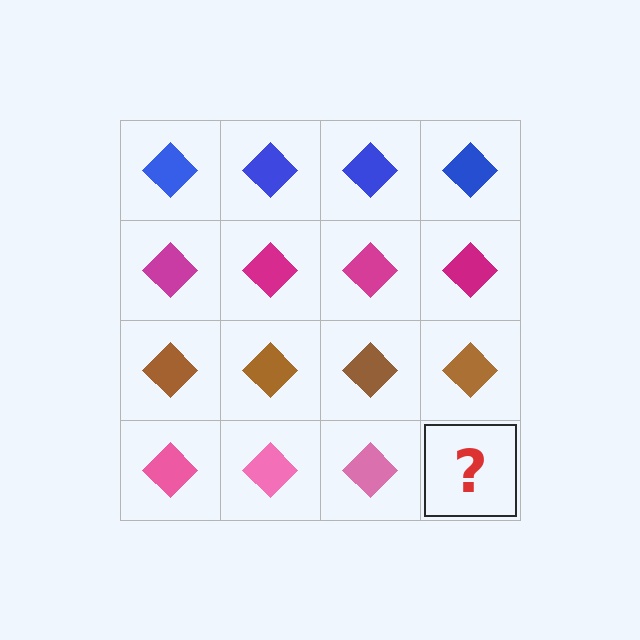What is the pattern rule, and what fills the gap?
The rule is that each row has a consistent color. The gap should be filled with a pink diamond.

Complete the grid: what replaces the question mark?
The question mark should be replaced with a pink diamond.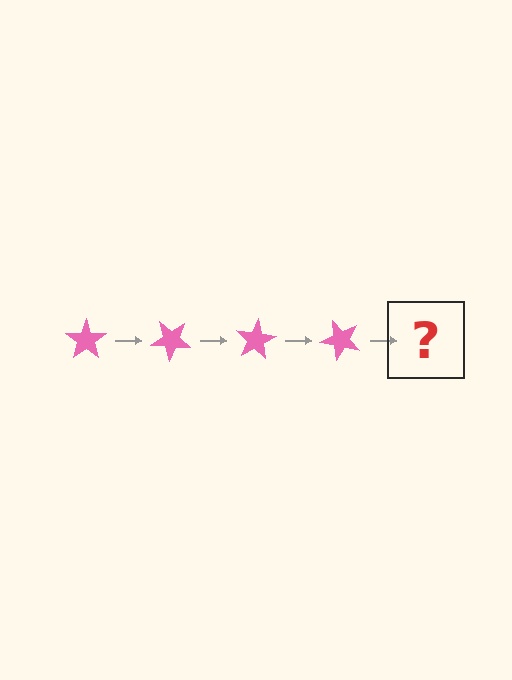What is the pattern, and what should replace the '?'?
The pattern is that the star rotates 40 degrees each step. The '?' should be a pink star rotated 160 degrees.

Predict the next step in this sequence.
The next step is a pink star rotated 160 degrees.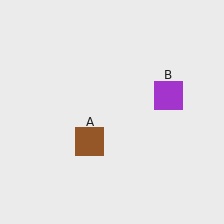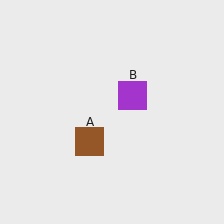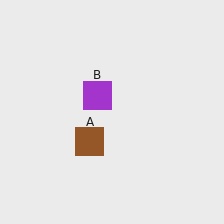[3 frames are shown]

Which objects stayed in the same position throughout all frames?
Brown square (object A) remained stationary.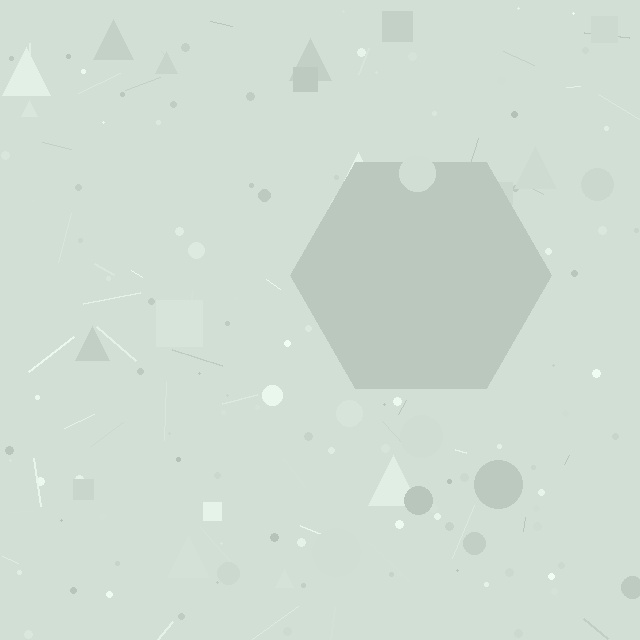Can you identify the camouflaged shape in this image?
The camouflaged shape is a hexagon.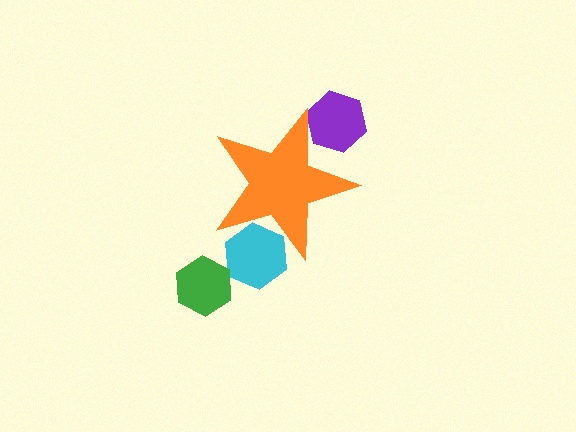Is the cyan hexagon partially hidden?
Yes, the cyan hexagon is partially hidden behind the orange star.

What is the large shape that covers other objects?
An orange star.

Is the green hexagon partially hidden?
No, the green hexagon is fully visible.